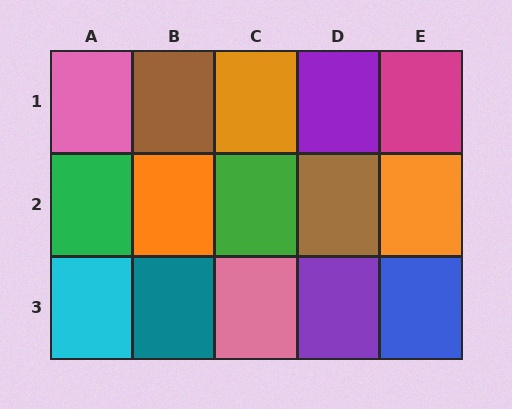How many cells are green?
2 cells are green.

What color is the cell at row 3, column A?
Cyan.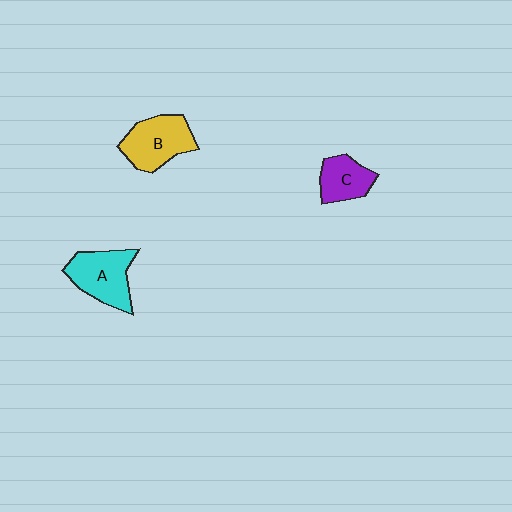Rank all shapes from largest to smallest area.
From largest to smallest: B (yellow), A (cyan), C (purple).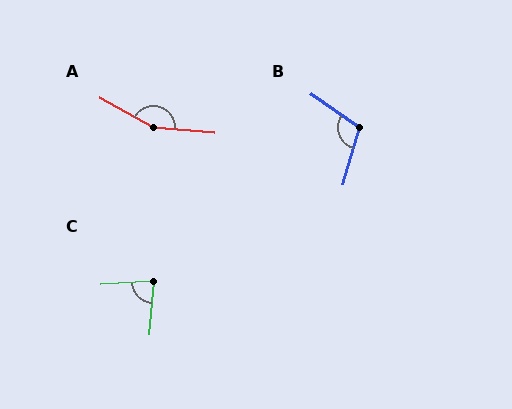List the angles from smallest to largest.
C (82°), B (109°), A (156°).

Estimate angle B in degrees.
Approximately 109 degrees.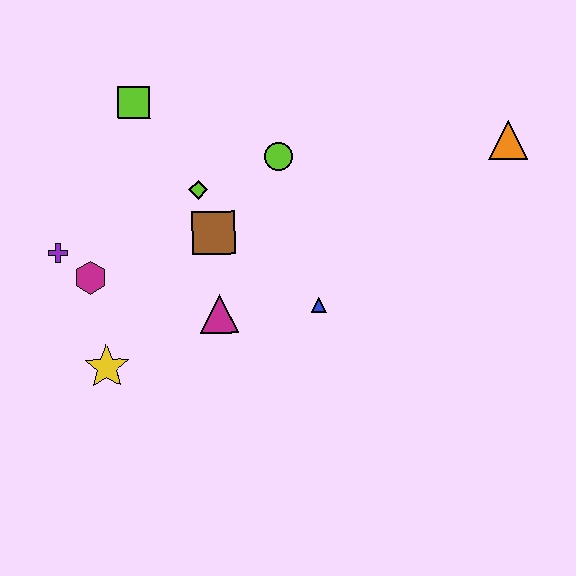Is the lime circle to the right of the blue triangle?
No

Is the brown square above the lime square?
No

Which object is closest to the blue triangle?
The magenta triangle is closest to the blue triangle.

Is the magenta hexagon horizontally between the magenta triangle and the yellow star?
No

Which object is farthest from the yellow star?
The orange triangle is farthest from the yellow star.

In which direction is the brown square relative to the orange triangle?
The brown square is to the left of the orange triangle.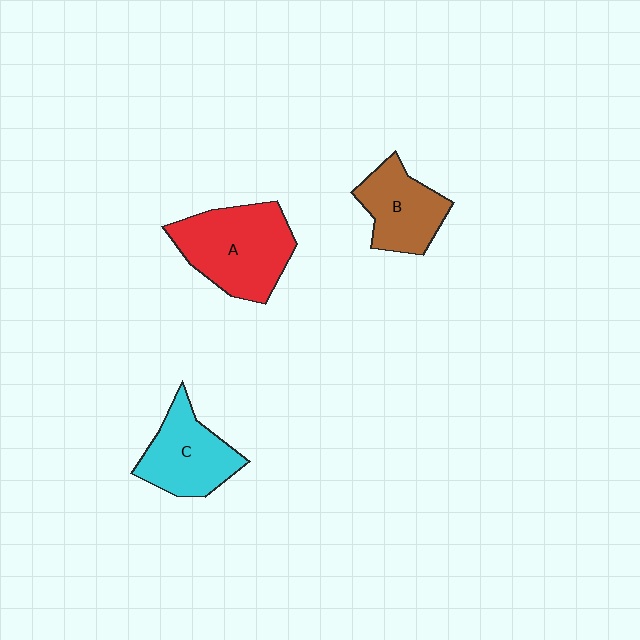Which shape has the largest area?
Shape A (red).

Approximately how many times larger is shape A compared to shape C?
Approximately 1.3 times.